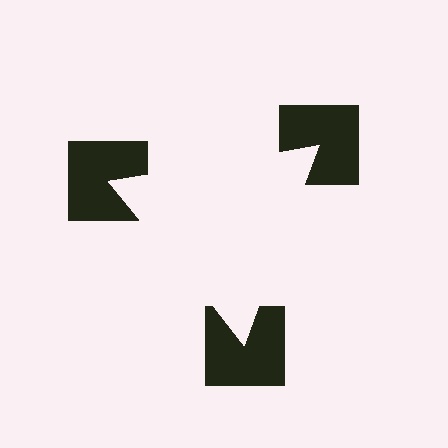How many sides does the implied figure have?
3 sides.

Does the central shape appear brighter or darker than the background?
It typically appears slightly brighter than the background, even though no actual brightness change is drawn.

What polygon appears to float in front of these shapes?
An illusory triangle — its edges are inferred from the aligned wedge cuts in the notched squares, not physically drawn.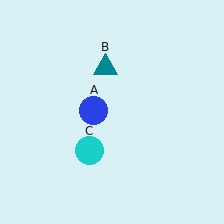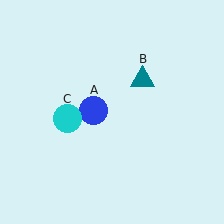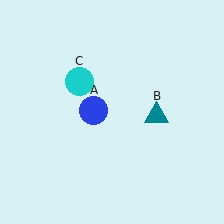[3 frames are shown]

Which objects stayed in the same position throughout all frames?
Blue circle (object A) remained stationary.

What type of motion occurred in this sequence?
The teal triangle (object B), cyan circle (object C) rotated clockwise around the center of the scene.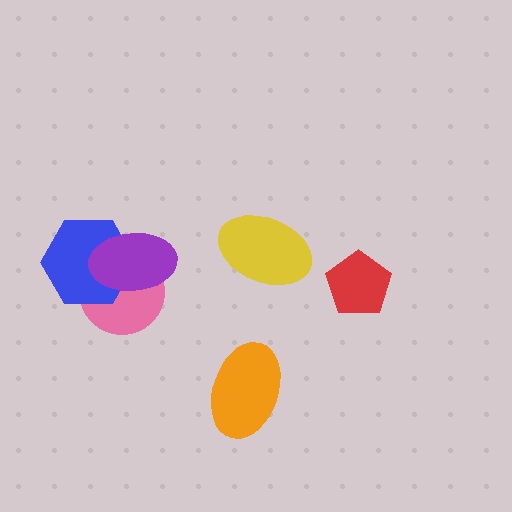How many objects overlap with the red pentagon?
0 objects overlap with the red pentagon.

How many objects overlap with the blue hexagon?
2 objects overlap with the blue hexagon.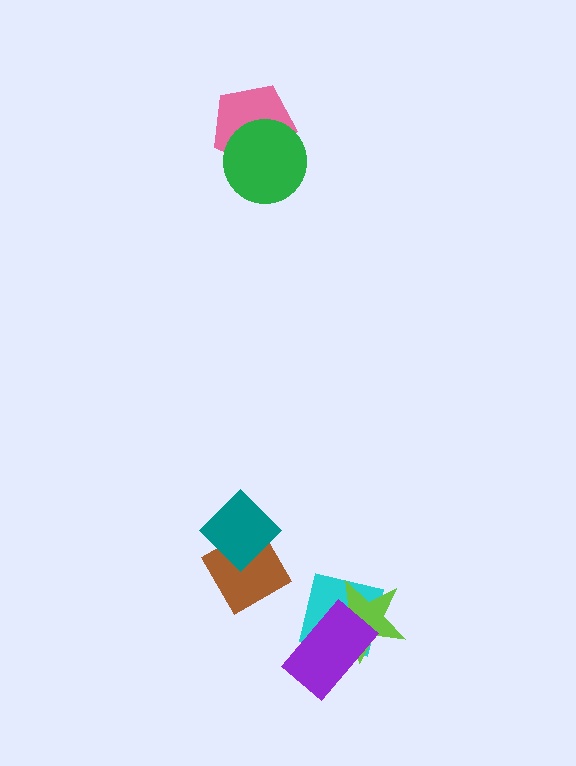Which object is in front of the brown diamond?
The teal diamond is in front of the brown diamond.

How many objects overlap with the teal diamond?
1 object overlaps with the teal diamond.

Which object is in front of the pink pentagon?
The green circle is in front of the pink pentagon.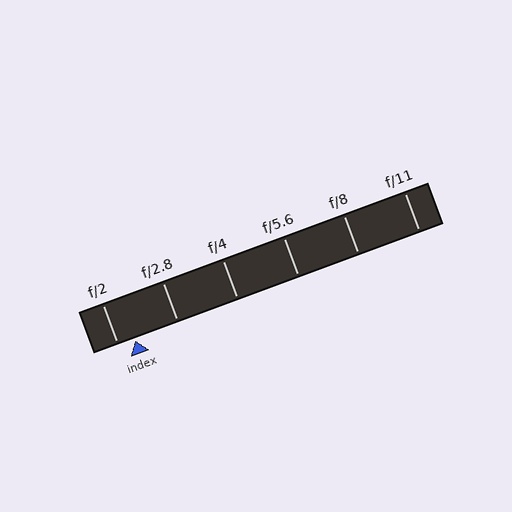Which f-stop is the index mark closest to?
The index mark is closest to f/2.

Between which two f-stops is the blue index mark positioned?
The index mark is between f/2 and f/2.8.